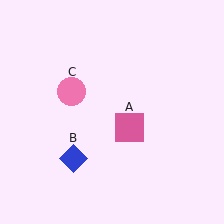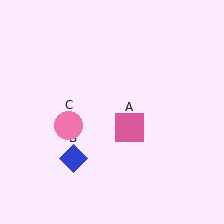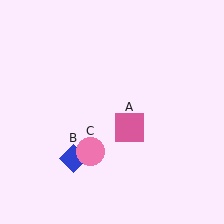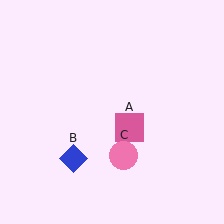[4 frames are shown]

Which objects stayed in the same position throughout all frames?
Pink square (object A) and blue diamond (object B) remained stationary.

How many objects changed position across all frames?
1 object changed position: pink circle (object C).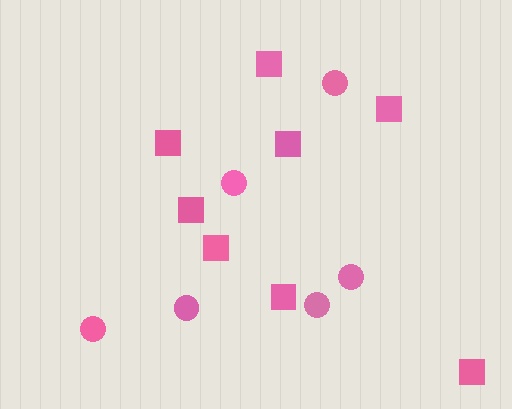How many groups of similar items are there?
There are 2 groups: one group of squares (8) and one group of circles (6).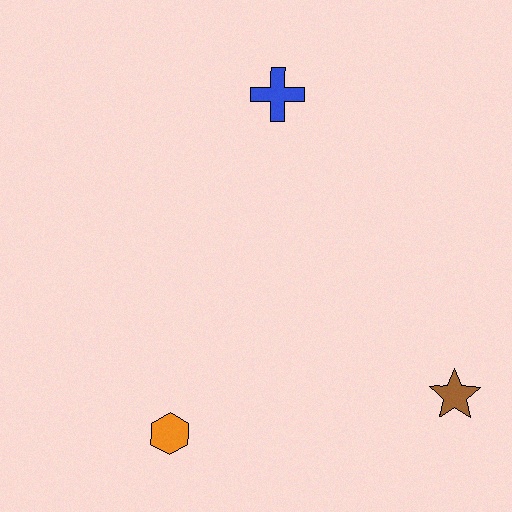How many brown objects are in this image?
There is 1 brown object.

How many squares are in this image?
There are no squares.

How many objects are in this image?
There are 3 objects.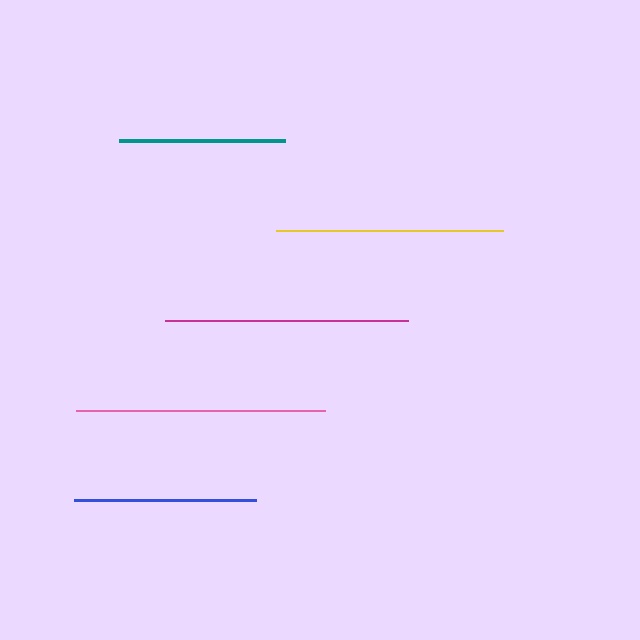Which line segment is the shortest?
The teal line is the shortest at approximately 166 pixels.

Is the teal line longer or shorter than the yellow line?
The yellow line is longer than the teal line.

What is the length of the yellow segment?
The yellow segment is approximately 227 pixels long.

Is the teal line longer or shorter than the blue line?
The blue line is longer than the teal line.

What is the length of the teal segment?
The teal segment is approximately 166 pixels long.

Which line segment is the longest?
The pink line is the longest at approximately 249 pixels.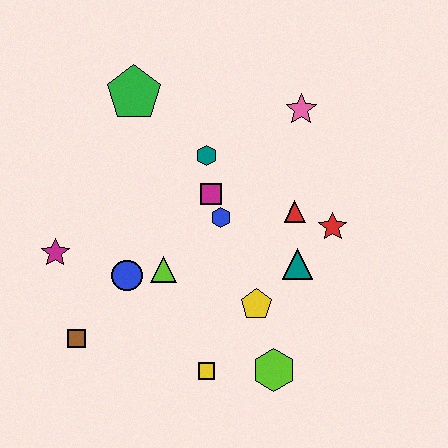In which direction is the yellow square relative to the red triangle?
The yellow square is below the red triangle.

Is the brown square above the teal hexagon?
No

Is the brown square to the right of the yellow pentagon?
No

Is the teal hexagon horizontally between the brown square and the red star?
Yes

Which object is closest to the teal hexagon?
The magenta square is closest to the teal hexagon.